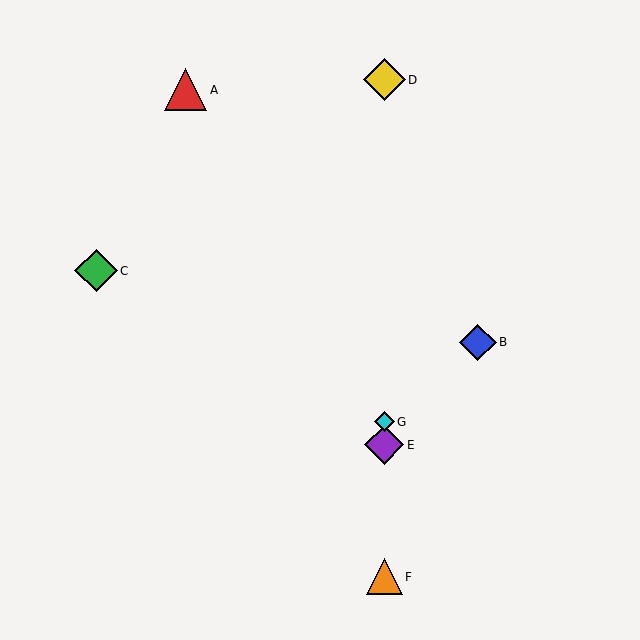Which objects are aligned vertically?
Objects D, E, F, G are aligned vertically.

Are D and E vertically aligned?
Yes, both are at x≈384.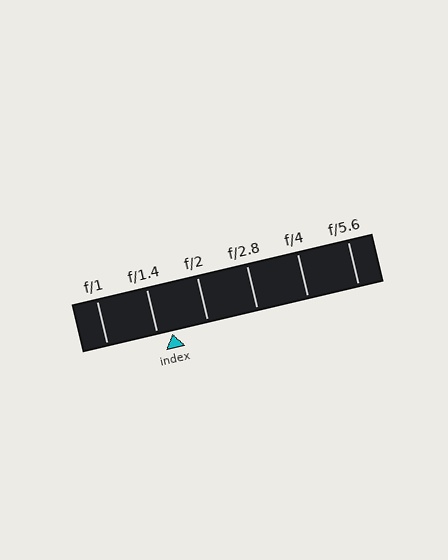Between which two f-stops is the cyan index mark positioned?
The index mark is between f/1.4 and f/2.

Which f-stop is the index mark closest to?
The index mark is closest to f/1.4.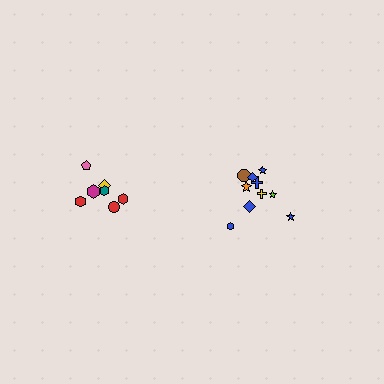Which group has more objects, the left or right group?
The right group.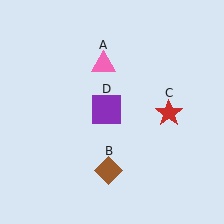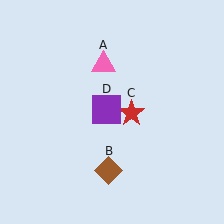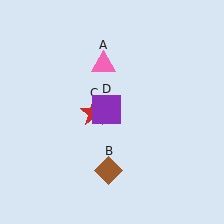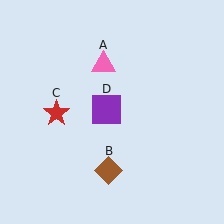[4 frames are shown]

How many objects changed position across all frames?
1 object changed position: red star (object C).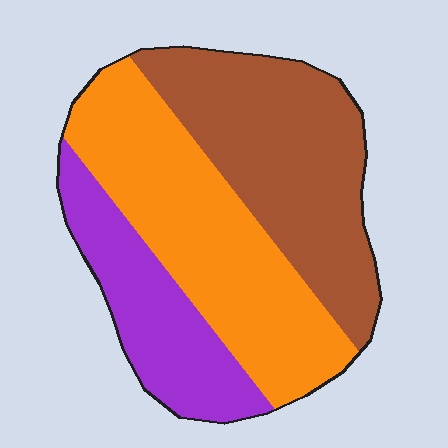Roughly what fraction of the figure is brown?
Brown covers around 40% of the figure.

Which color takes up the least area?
Purple, at roughly 20%.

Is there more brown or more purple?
Brown.